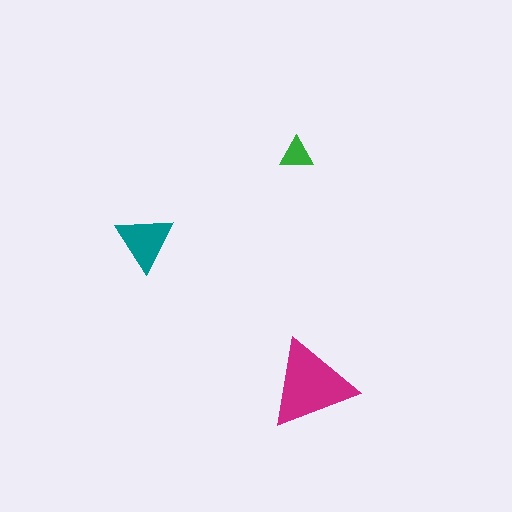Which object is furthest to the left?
The teal triangle is leftmost.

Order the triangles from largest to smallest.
the magenta one, the teal one, the green one.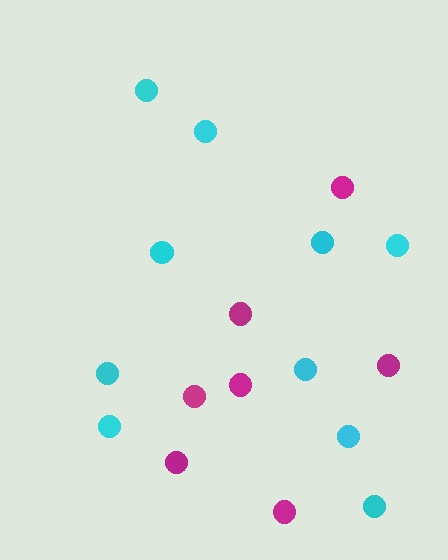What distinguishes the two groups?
There are 2 groups: one group of cyan circles (10) and one group of magenta circles (7).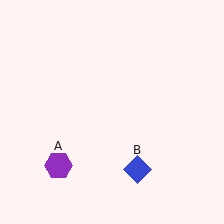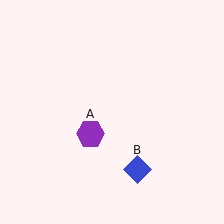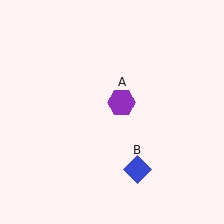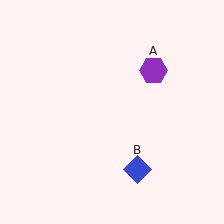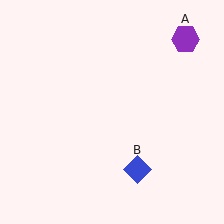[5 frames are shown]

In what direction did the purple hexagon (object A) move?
The purple hexagon (object A) moved up and to the right.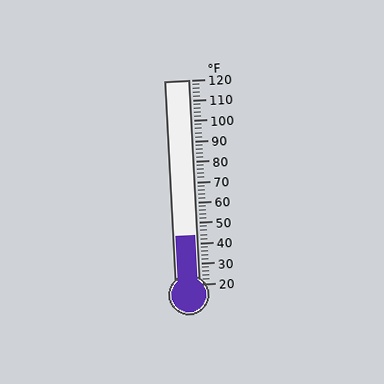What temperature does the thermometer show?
The thermometer shows approximately 44°F.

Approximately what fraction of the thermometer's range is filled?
The thermometer is filled to approximately 25% of its range.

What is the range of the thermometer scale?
The thermometer scale ranges from 20°F to 120°F.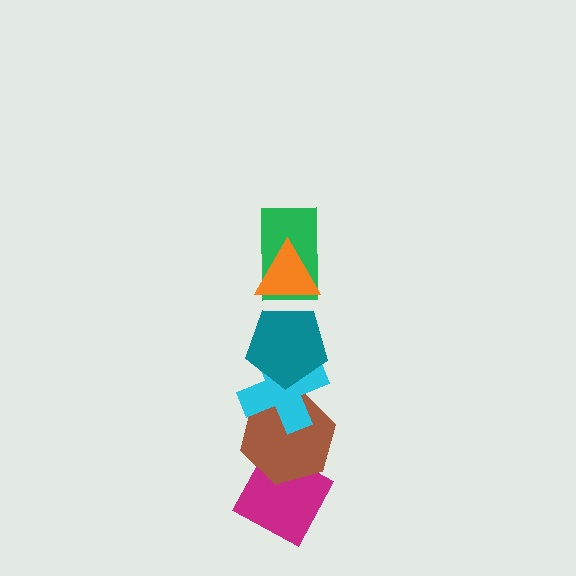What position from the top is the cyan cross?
The cyan cross is 4th from the top.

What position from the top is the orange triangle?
The orange triangle is 1st from the top.